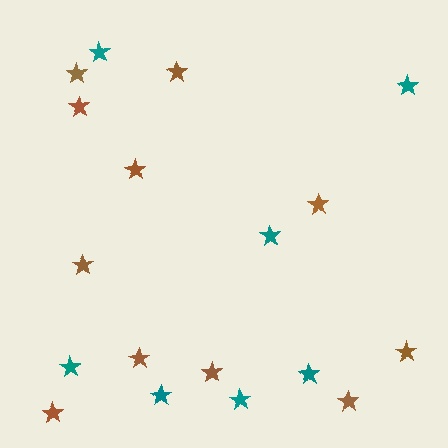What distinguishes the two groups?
There are 2 groups: one group of teal stars (7) and one group of brown stars (11).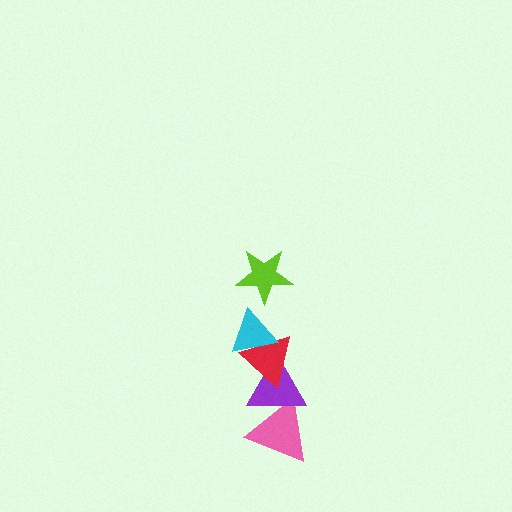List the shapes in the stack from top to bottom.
From top to bottom: the lime star, the cyan triangle, the red triangle, the purple triangle, the pink triangle.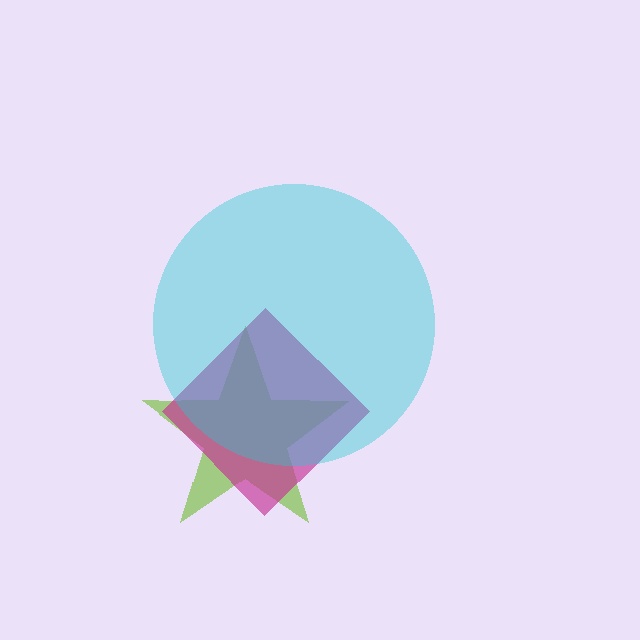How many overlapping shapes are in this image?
There are 3 overlapping shapes in the image.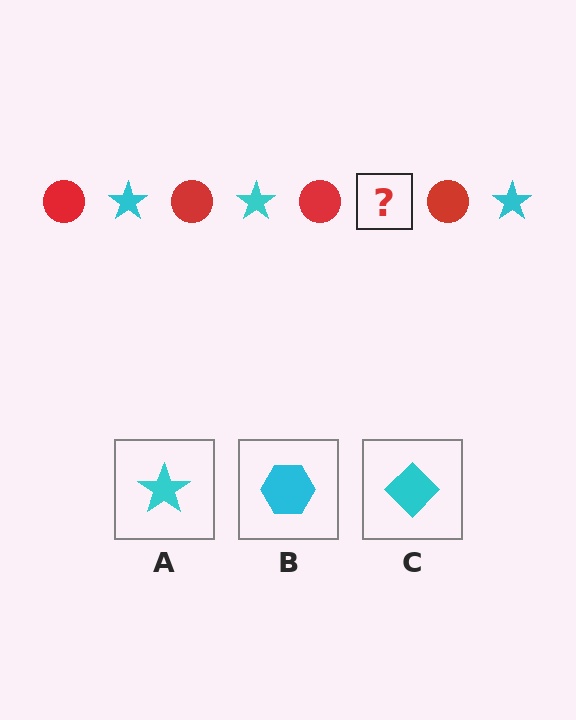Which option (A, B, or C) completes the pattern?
A.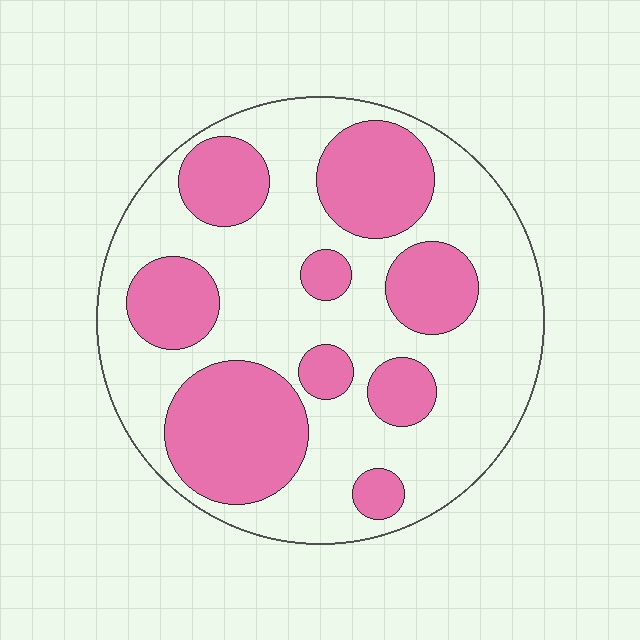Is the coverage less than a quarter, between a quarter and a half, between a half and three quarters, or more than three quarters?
Between a quarter and a half.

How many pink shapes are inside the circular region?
9.